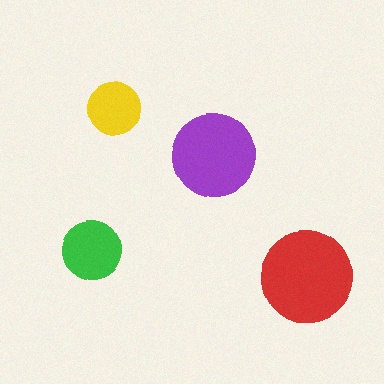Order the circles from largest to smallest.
the red one, the purple one, the green one, the yellow one.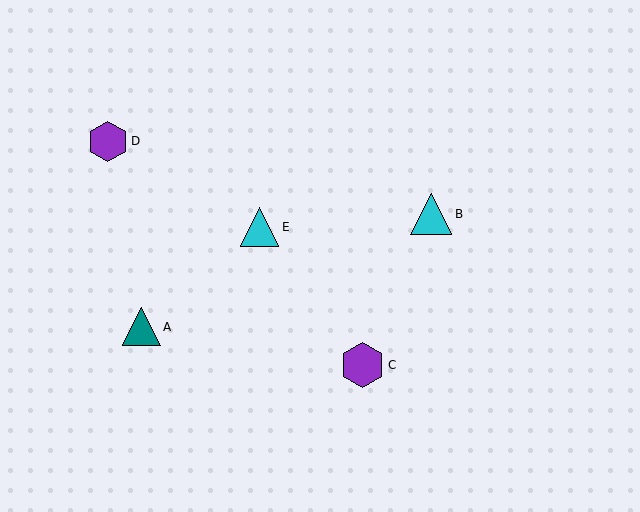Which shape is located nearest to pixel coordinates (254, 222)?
The cyan triangle (labeled E) at (259, 227) is nearest to that location.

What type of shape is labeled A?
Shape A is a teal triangle.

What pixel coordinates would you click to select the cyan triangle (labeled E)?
Click at (259, 227) to select the cyan triangle E.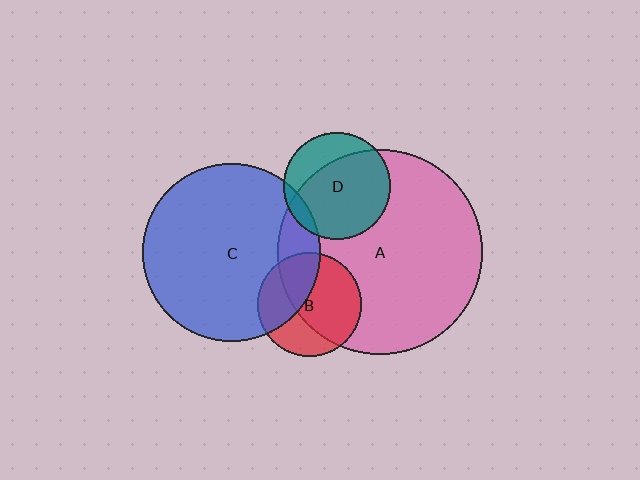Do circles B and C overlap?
Yes.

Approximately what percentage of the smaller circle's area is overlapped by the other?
Approximately 40%.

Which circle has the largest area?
Circle A (pink).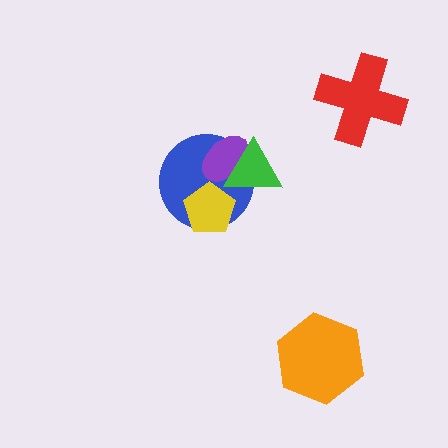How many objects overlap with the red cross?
0 objects overlap with the red cross.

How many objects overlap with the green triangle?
2 objects overlap with the green triangle.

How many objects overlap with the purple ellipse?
2 objects overlap with the purple ellipse.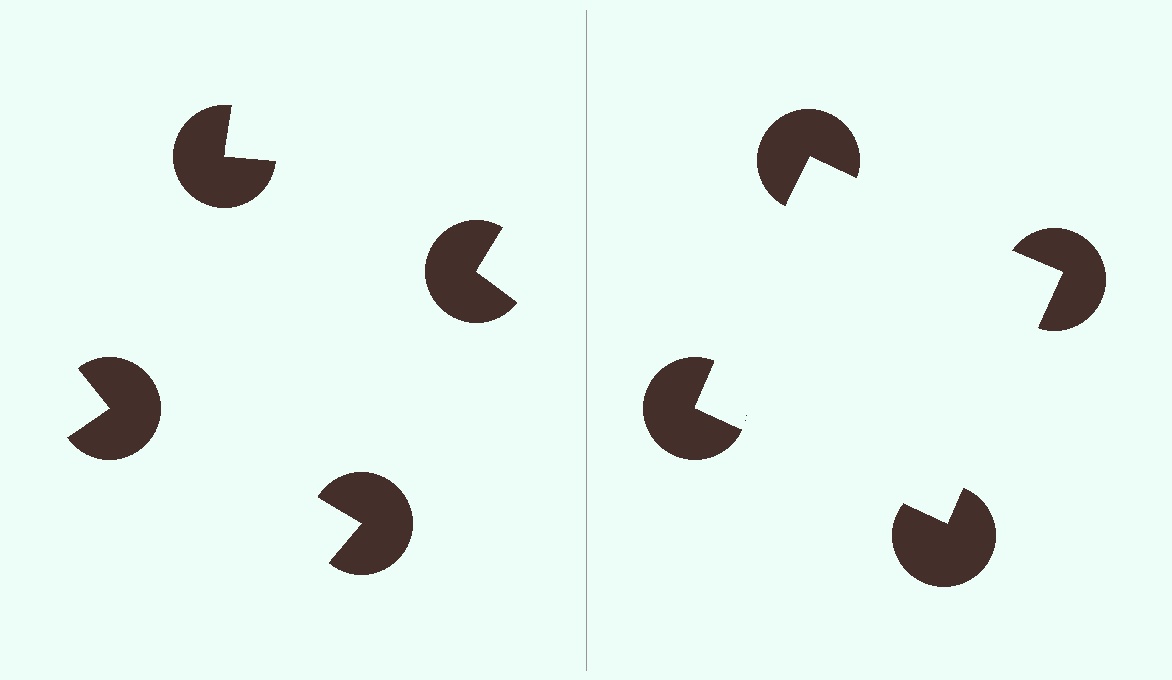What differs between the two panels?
The pac-man discs are positioned identically on both sides; only the wedge orientations differ. On the right they align to a square; on the left they are misaligned.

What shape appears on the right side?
An illusory square.